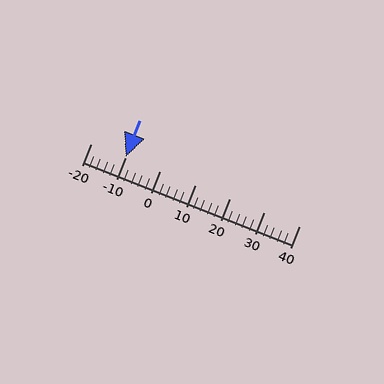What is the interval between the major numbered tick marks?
The major tick marks are spaced 10 units apart.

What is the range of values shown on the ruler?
The ruler shows values from -20 to 40.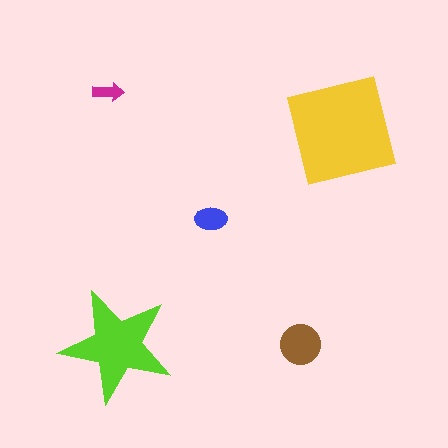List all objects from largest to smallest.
The yellow square, the lime star, the brown circle, the blue ellipse, the magenta arrow.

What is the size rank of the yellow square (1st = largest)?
1st.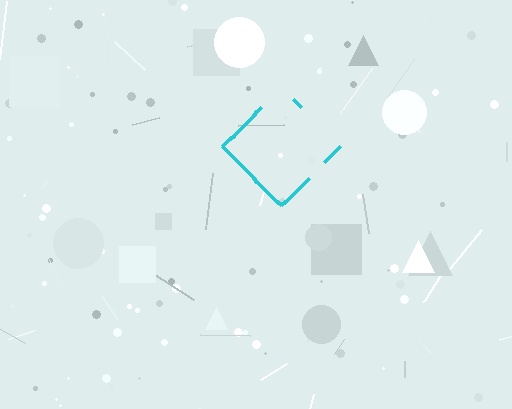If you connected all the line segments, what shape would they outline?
They would outline a diamond.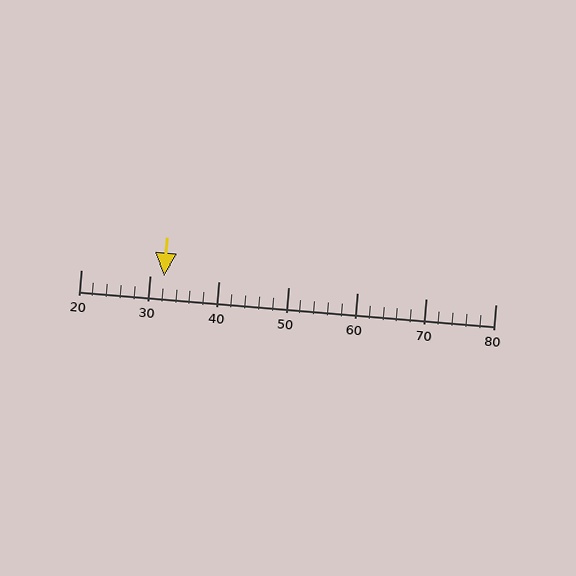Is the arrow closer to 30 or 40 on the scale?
The arrow is closer to 30.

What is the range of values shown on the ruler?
The ruler shows values from 20 to 80.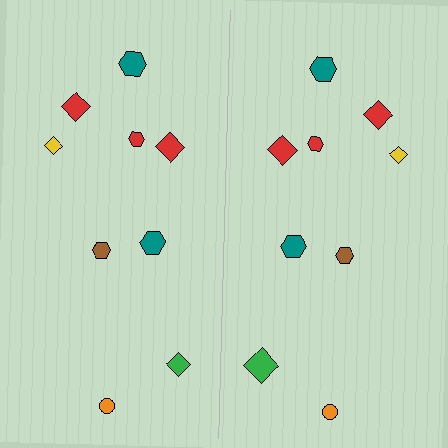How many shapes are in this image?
There are 18 shapes in this image.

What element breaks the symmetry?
The green diamond on the right side has a different size than its mirror counterpart.